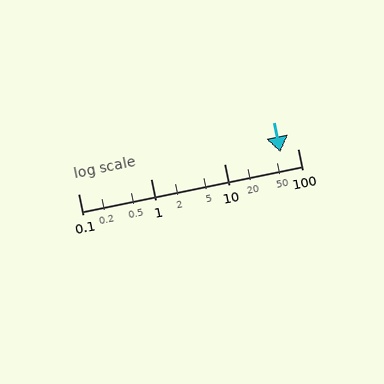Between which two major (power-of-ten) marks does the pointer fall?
The pointer is between 10 and 100.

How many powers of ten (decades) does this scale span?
The scale spans 3 decades, from 0.1 to 100.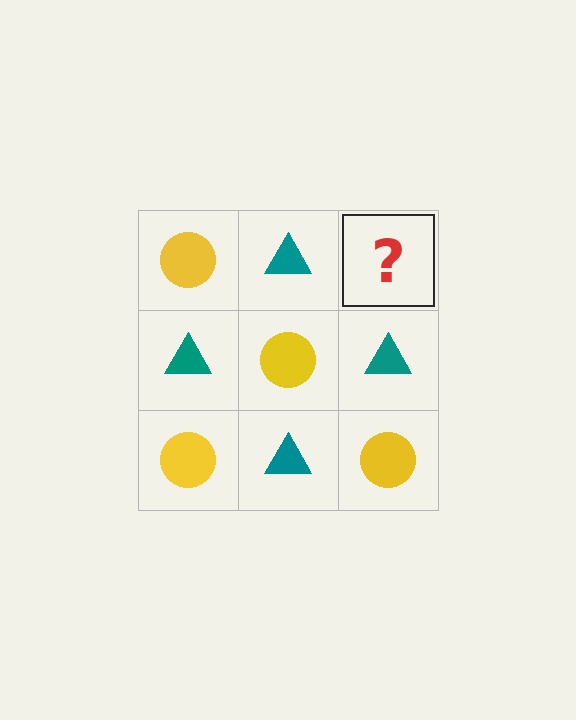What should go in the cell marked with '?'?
The missing cell should contain a yellow circle.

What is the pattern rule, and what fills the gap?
The rule is that it alternates yellow circle and teal triangle in a checkerboard pattern. The gap should be filled with a yellow circle.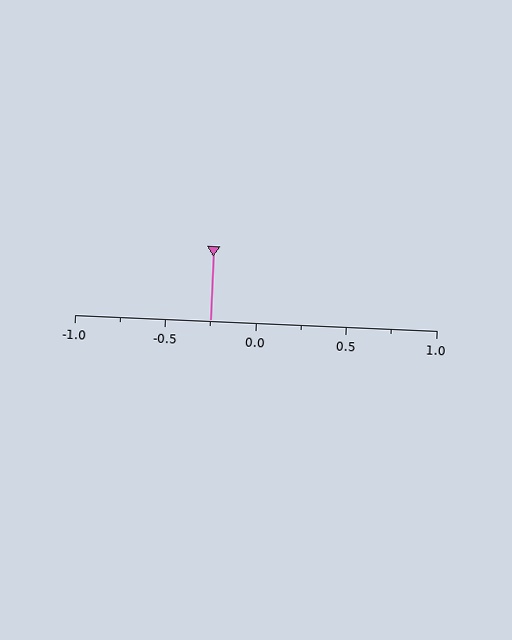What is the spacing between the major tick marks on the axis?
The major ticks are spaced 0.5 apart.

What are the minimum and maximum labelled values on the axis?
The axis runs from -1.0 to 1.0.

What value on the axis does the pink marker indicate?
The marker indicates approximately -0.25.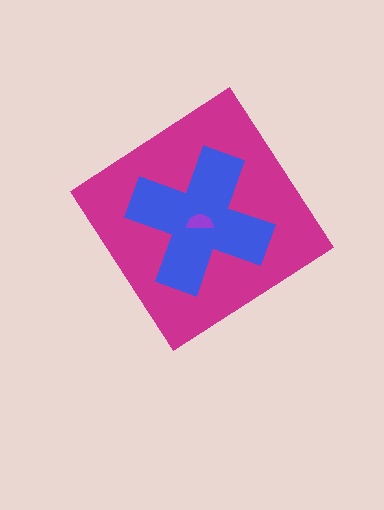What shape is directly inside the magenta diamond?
The blue cross.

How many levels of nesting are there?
3.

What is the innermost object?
The purple semicircle.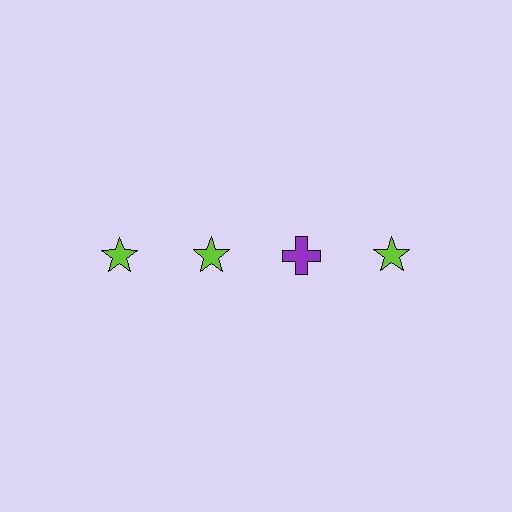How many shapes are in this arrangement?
There are 4 shapes arranged in a grid pattern.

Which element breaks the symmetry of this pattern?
The purple cross in the top row, center column breaks the symmetry. All other shapes are lime stars.